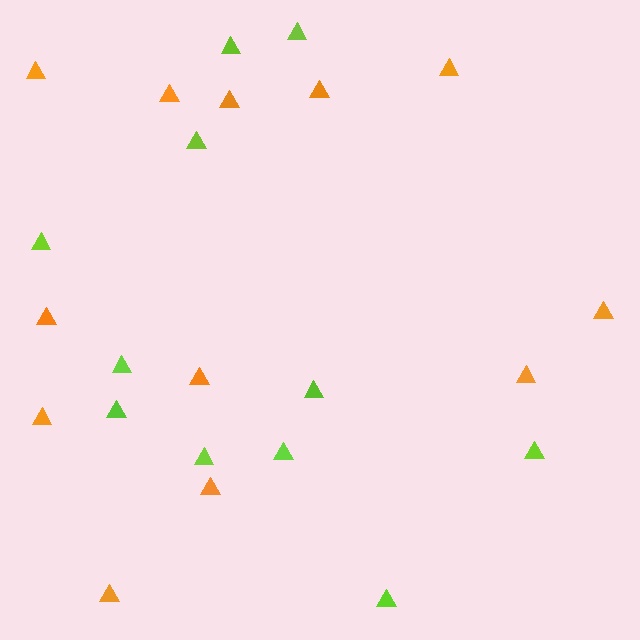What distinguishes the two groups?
There are 2 groups: one group of orange triangles (12) and one group of lime triangles (11).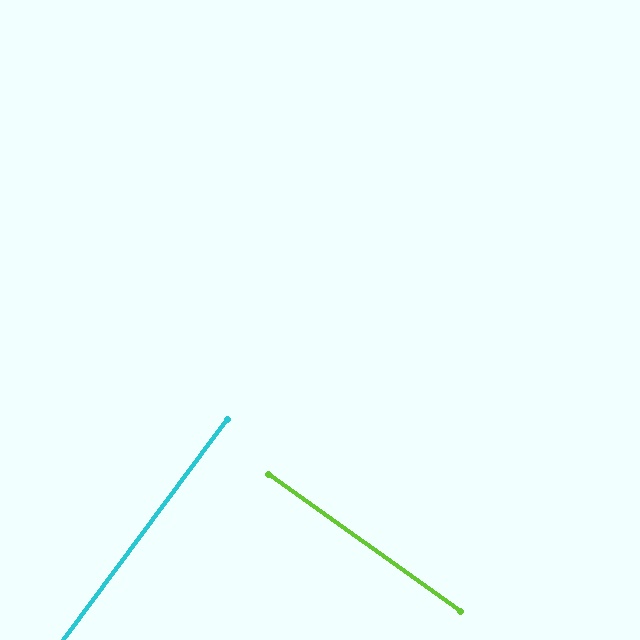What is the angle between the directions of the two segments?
Approximately 89 degrees.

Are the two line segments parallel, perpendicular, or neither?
Perpendicular — they meet at approximately 89°.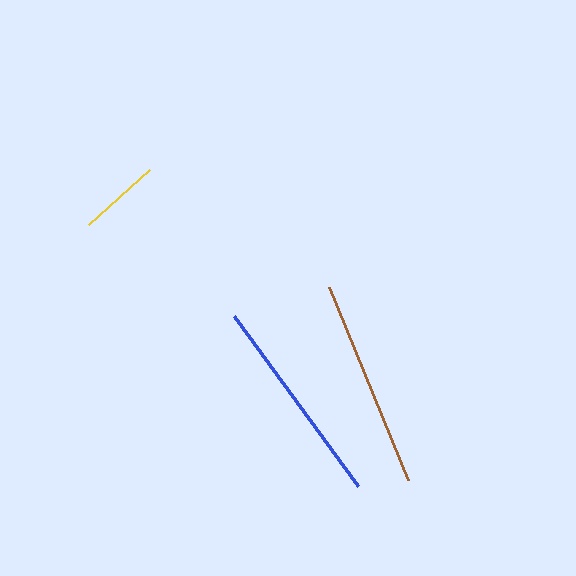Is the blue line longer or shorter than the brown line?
The blue line is longer than the brown line.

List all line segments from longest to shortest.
From longest to shortest: blue, brown, yellow.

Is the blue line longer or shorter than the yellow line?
The blue line is longer than the yellow line.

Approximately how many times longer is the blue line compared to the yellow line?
The blue line is approximately 2.6 times the length of the yellow line.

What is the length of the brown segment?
The brown segment is approximately 209 pixels long.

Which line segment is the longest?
The blue line is the longest at approximately 210 pixels.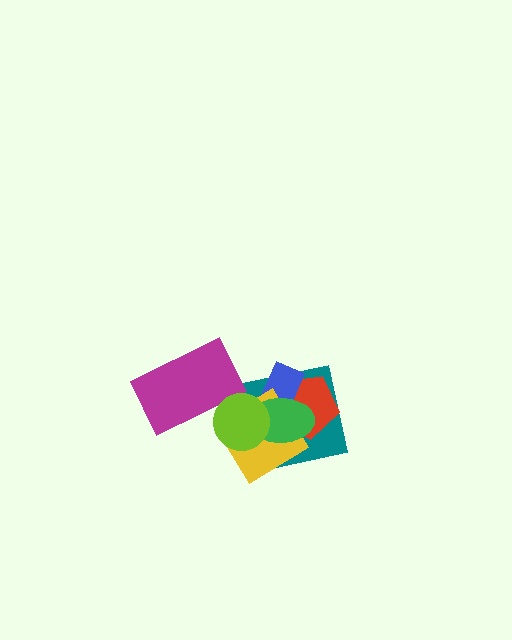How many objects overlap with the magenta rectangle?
2 objects overlap with the magenta rectangle.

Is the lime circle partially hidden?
No, no other shape covers it.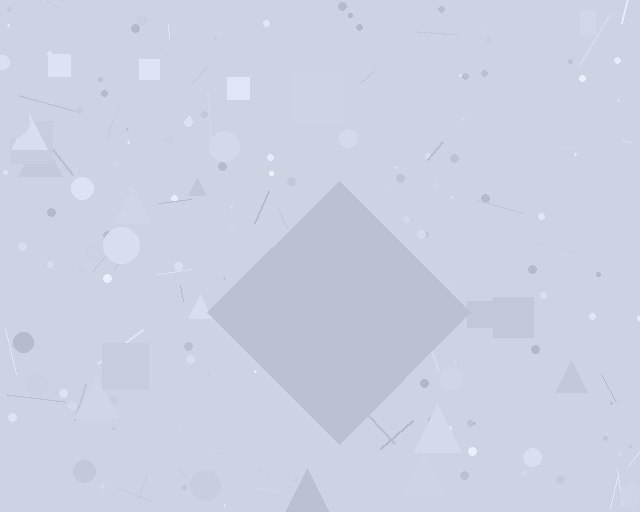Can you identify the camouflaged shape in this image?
The camouflaged shape is a diamond.